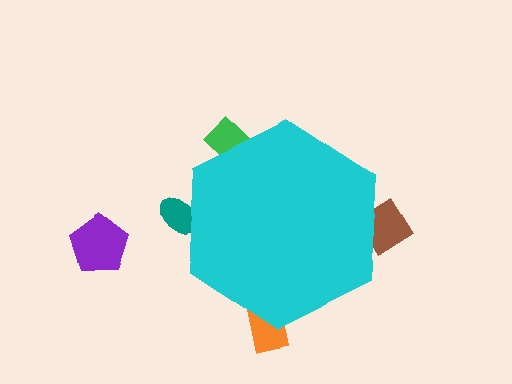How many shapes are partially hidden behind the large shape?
4 shapes are partially hidden.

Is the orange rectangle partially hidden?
Yes, the orange rectangle is partially hidden behind the cyan hexagon.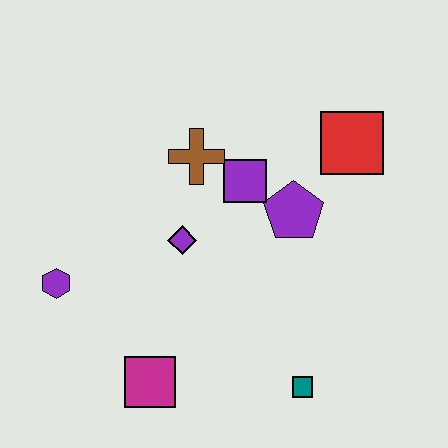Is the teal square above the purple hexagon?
No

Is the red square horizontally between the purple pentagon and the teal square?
No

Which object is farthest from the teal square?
The purple hexagon is farthest from the teal square.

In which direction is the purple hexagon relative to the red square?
The purple hexagon is to the left of the red square.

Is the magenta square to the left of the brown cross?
Yes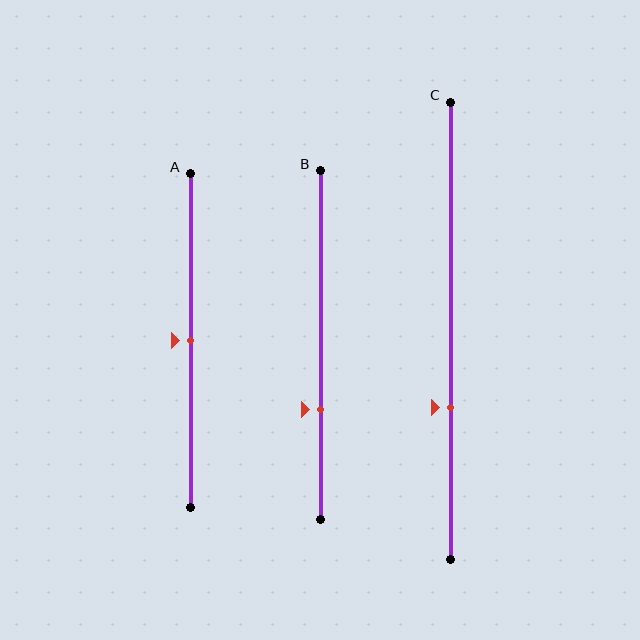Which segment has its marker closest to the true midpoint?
Segment A has its marker closest to the true midpoint.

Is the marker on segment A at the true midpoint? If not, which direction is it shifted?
Yes, the marker on segment A is at the true midpoint.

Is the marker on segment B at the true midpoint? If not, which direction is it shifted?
No, the marker on segment B is shifted downward by about 18% of the segment length.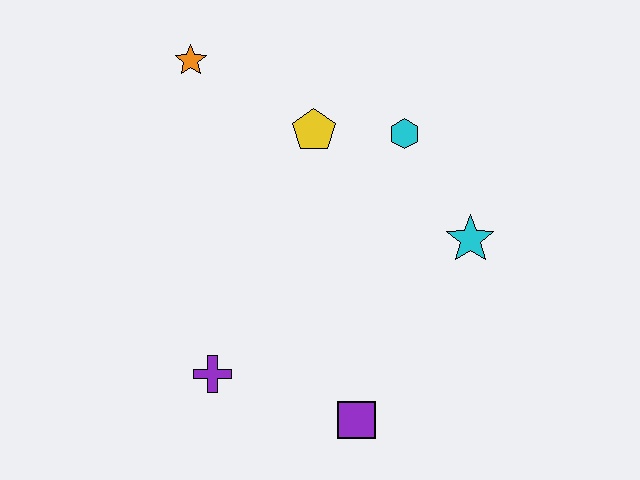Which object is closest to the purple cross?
The purple square is closest to the purple cross.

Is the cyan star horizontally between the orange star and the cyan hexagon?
No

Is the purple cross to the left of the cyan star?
Yes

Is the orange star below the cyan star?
No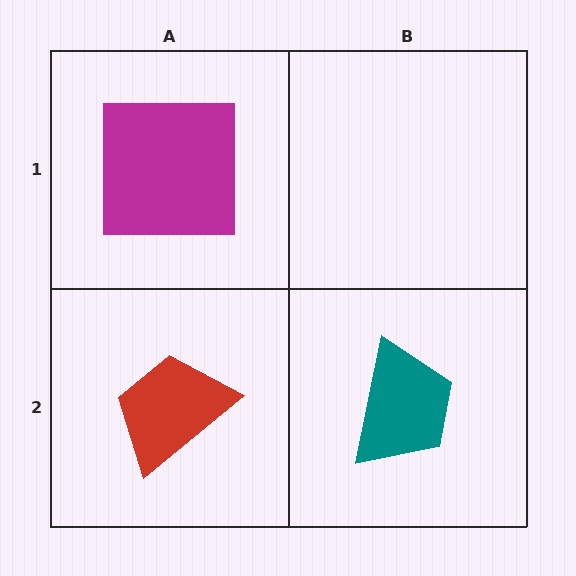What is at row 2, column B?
A teal trapezoid.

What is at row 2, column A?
A red trapezoid.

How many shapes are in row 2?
2 shapes.